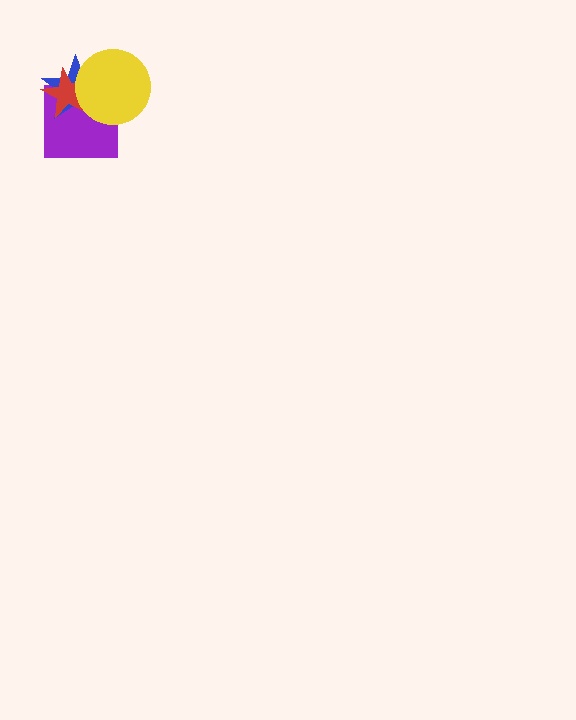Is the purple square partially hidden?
Yes, it is partially covered by another shape.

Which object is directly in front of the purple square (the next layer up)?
The blue star is directly in front of the purple square.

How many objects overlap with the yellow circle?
3 objects overlap with the yellow circle.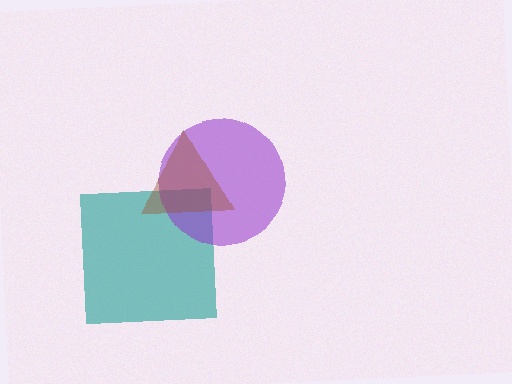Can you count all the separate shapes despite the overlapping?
Yes, there are 3 separate shapes.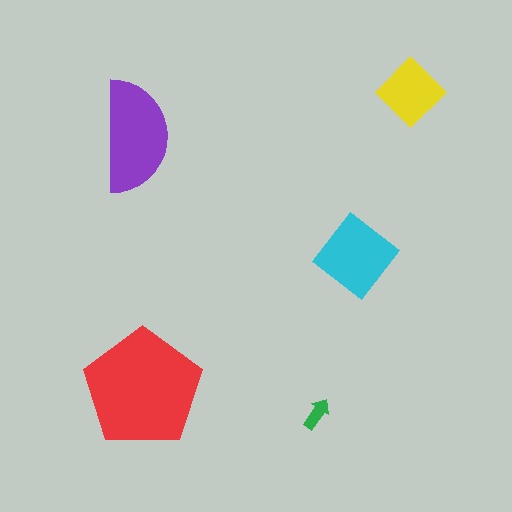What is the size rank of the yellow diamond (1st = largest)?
4th.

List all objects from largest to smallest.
The red pentagon, the purple semicircle, the cyan diamond, the yellow diamond, the green arrow.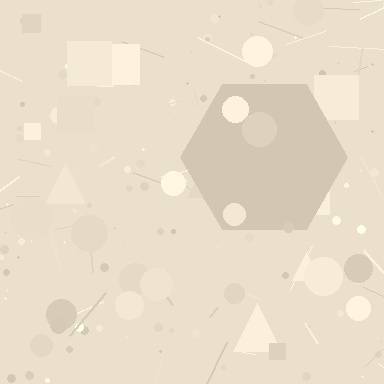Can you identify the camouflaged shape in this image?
The camouflaged shape is a hexagon.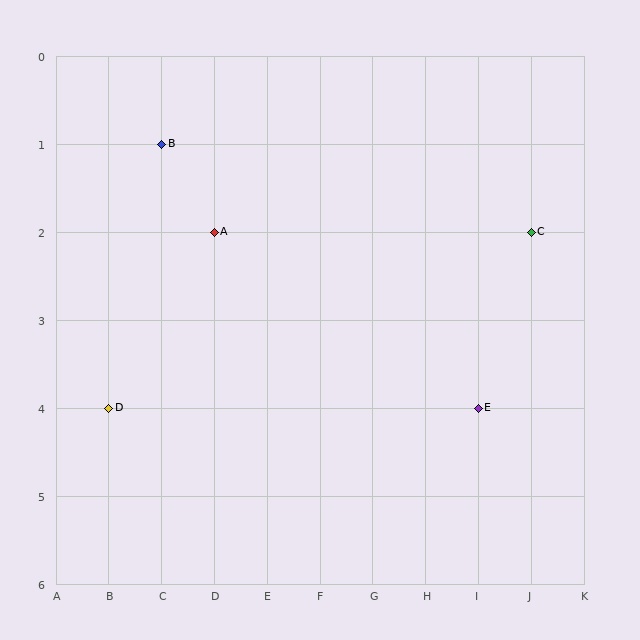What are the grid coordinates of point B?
Point B is at grid coordinates (C, 1).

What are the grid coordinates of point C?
Point C is at grid coordinates (J, 2).